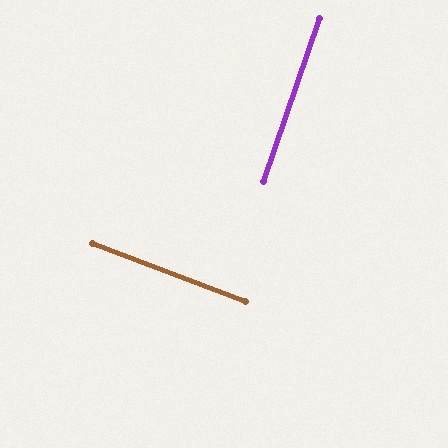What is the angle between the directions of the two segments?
Approximately 88 degrees.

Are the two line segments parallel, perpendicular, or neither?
Perpendicular — they meet at approximately 88°.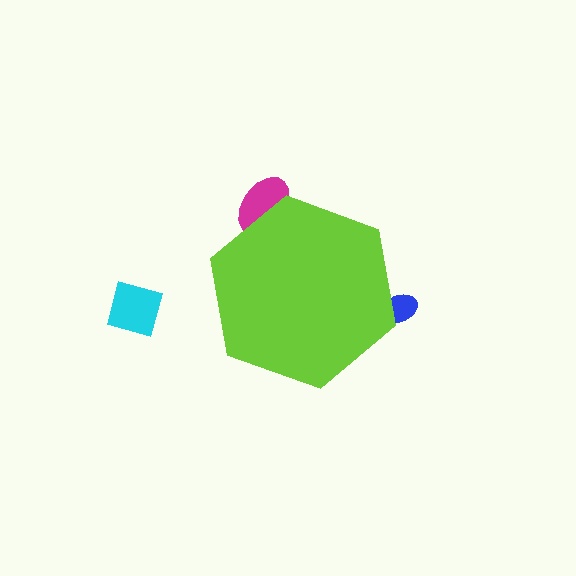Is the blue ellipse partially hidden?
Yes, the blue ellipse is partially hidden behind the lime hexagon.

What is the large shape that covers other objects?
A lime hexagon.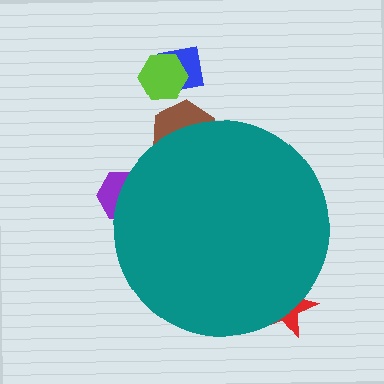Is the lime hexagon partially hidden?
No, the lime hexagon is fully visible.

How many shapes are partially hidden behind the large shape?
3 shapes are partially hidden.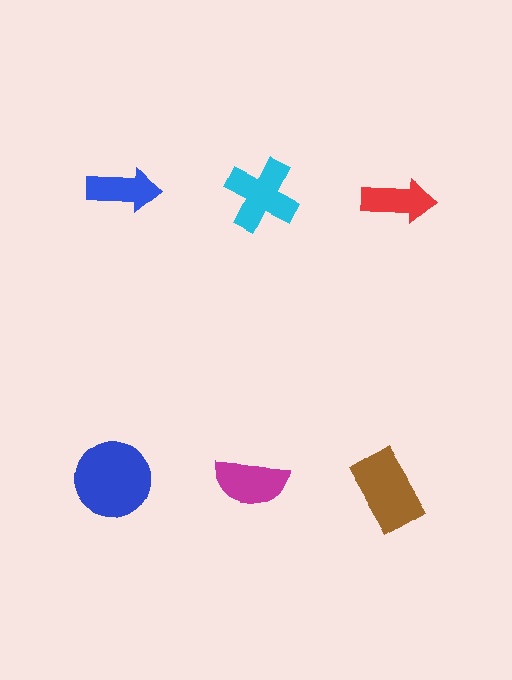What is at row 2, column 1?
A blue circle.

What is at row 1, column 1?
A blue arrow.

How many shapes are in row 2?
3 shapes.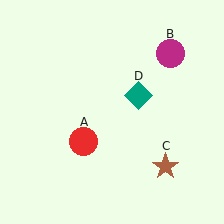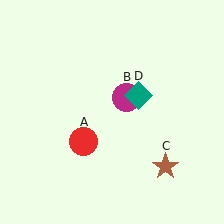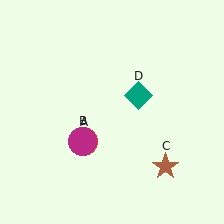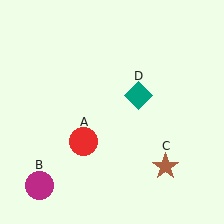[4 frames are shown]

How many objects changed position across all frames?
1 object changed position: magenta circle (object B).